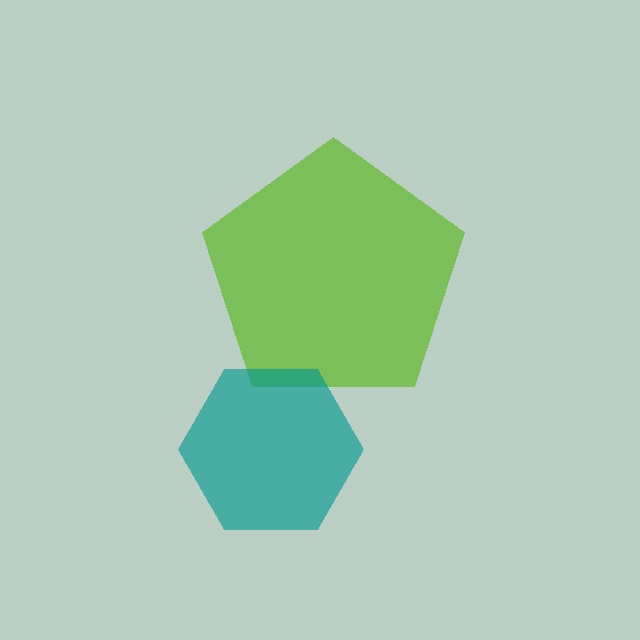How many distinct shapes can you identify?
There are 2 distinct shapes: a lime pentagon, a teal hexagon.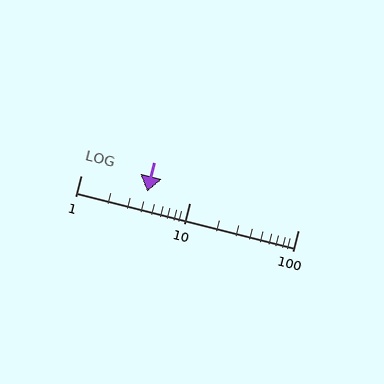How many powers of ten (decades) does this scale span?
The scale spans 2 decades, from 1 to 100.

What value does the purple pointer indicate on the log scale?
The pointer indicates approximately 4.1.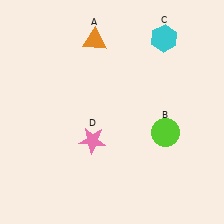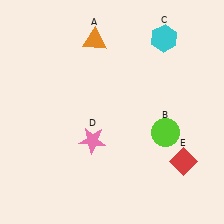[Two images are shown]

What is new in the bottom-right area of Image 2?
A red diamond (E) was added in the bottom-right area of Image 2.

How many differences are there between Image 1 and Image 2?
There is 1 difference between the two images.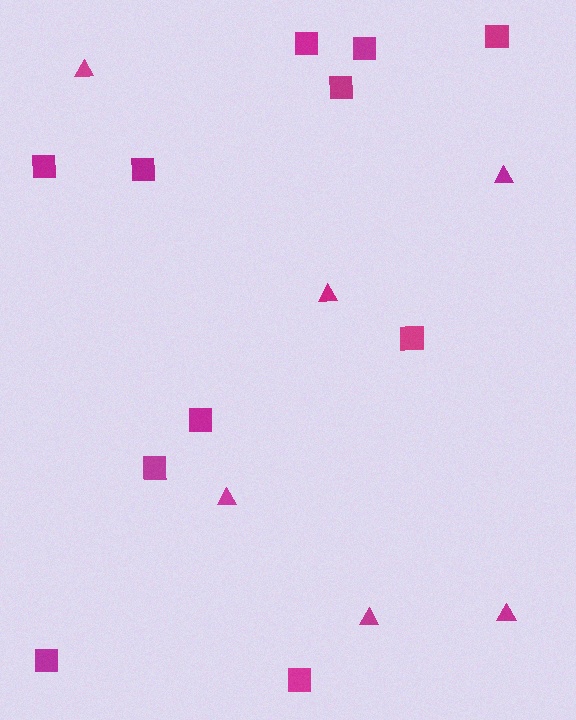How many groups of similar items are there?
There are 2 groups: one group of squares (11) and one group of triangles (6).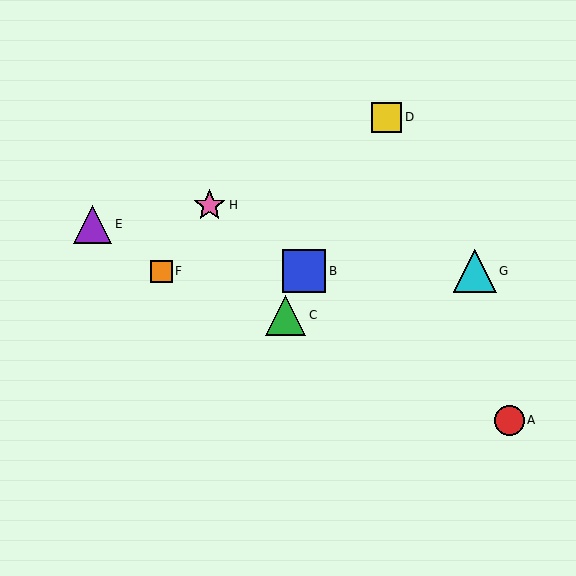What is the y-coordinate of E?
Object E is at y≈224.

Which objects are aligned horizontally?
Objects B, F, G are aligned horizontally.